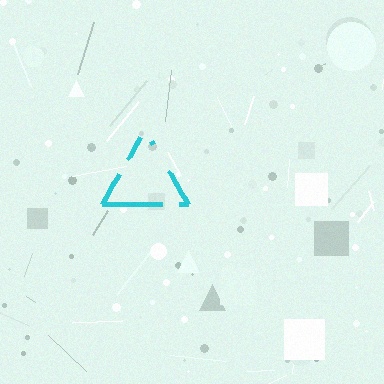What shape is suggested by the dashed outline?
The dashed outline suggests a triangle.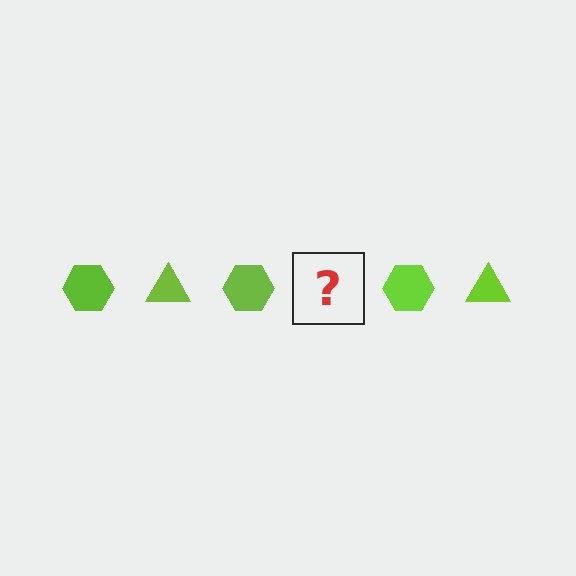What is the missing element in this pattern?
The missing element is a lime triangle.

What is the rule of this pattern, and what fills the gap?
The rule is that the pattern cycles through hexagon, triangle shapes in lime. The gap should be filled with a lime triangle.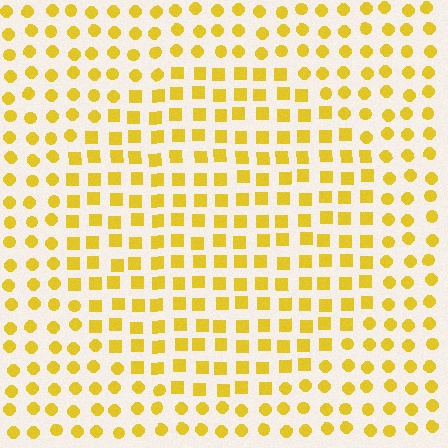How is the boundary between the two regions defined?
The boundary is defined by a change in element shape: squares inside vs. circles outside. All elements share the same color and spacing.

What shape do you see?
I see a circle.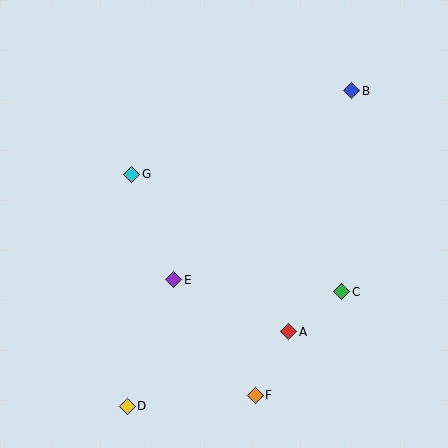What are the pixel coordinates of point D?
Point D is at (127, 406).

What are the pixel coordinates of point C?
Point C is at (342, 292).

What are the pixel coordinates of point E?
Point E is at (174, 280).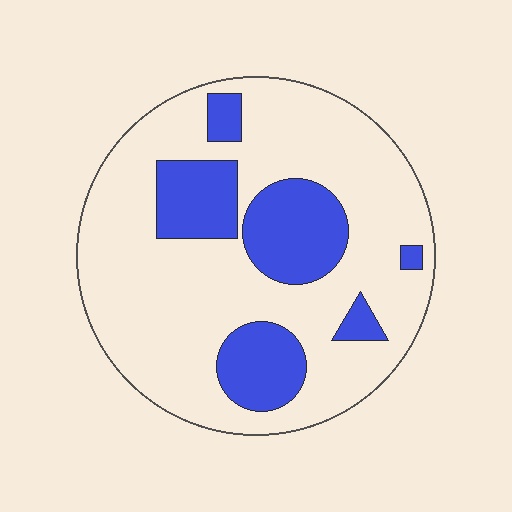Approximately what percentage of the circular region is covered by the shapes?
Approximately 25%.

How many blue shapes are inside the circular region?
6.